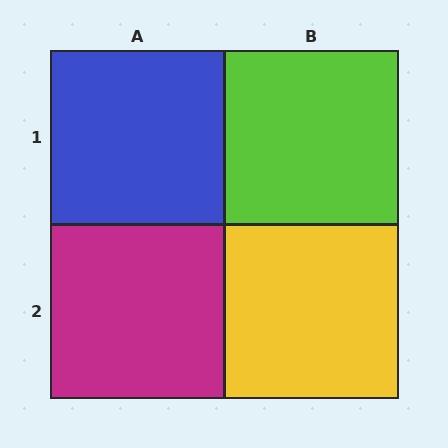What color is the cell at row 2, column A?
Magenta.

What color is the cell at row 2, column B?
Yellow.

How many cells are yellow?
1 cell is yellow.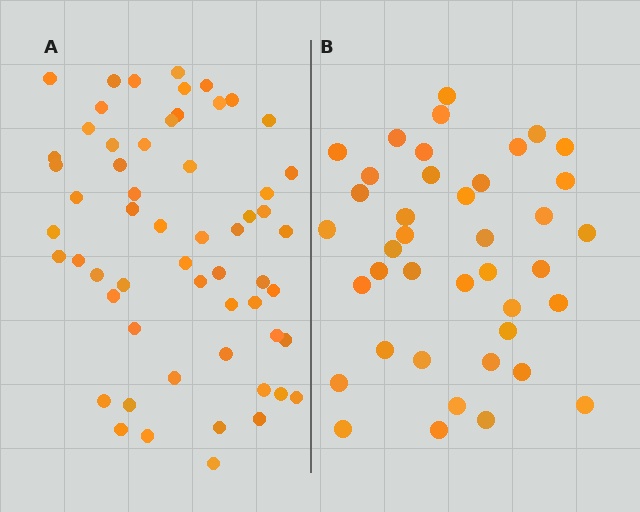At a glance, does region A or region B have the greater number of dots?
Region A (the left region) has more dots.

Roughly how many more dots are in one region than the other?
Region A has approximately 20 more dots than region B.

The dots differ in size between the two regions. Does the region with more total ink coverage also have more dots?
No. Region B has more total ink coverage because its dots are larger, but region A actually contains more individual dots. Total area can be misleading — the number of items is what matters here.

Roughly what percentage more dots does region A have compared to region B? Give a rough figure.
About 45% more.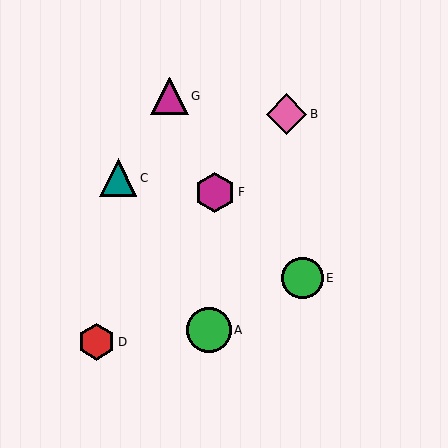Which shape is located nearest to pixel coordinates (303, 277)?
The green circle (labeled E) at (302, 278) is nearest to that location.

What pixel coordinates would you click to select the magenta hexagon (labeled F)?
Click at (215, 192) to select the magenta hexagon F.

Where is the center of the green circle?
The center of the green circle is at (302, 278).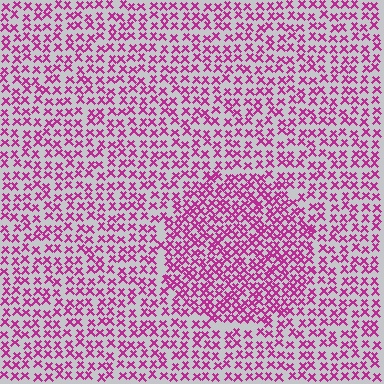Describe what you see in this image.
The image contains small magenta elements arranged at two different densities. A circle-shaped region is visible where the elements are more densely packed than the surrounding area.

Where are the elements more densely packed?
The elements are more densely packed inside the circle boundary.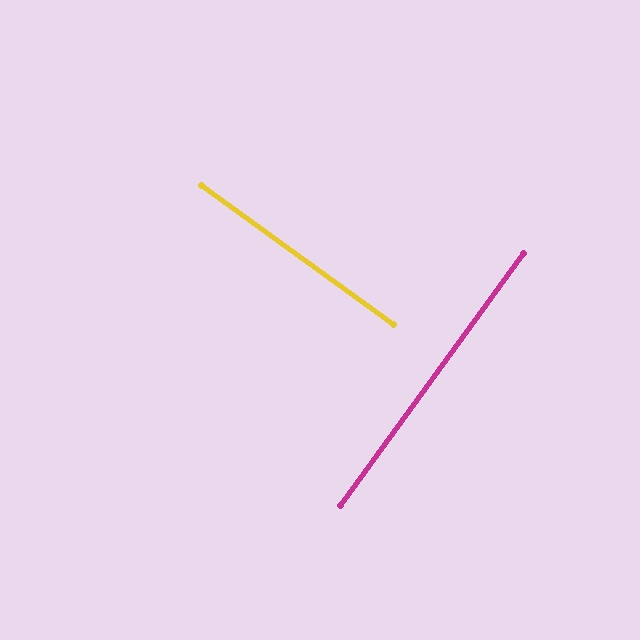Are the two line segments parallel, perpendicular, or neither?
Perpendicular — they meet at approximately 90°.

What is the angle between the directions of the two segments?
Approximately 90 degrees.